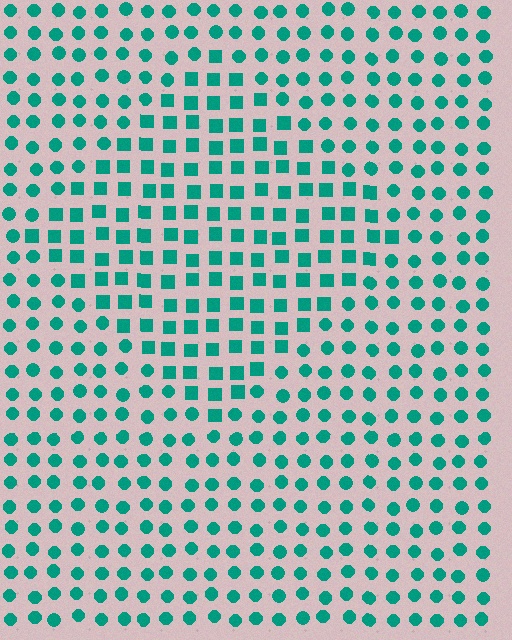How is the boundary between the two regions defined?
The boundary is defined by a change in element shape: squares inside vs. circles outside. All elements share the same color and spacing.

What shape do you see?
I see a diamond.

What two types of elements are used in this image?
The image uses squares inside the diamond region and circles outside it.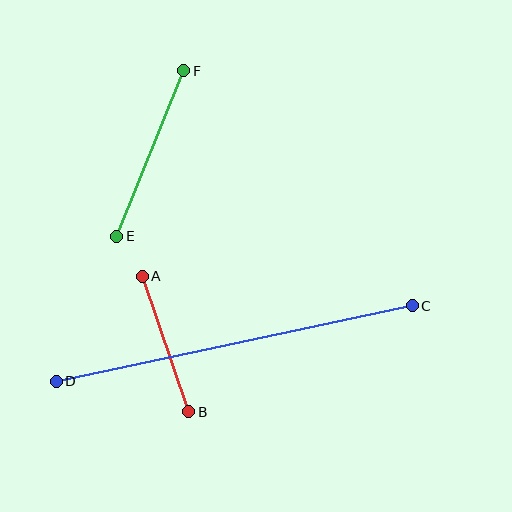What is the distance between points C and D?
The distance is approximately 364 pixels.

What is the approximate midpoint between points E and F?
The midpoint is at approximately (150, 153) pixels.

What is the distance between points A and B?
The distance is approximately 143 pixels.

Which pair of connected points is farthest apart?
Points C and D are farthest apart.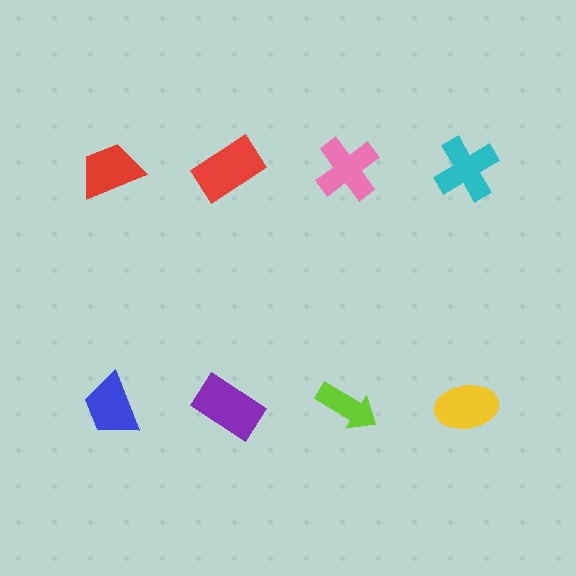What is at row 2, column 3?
A lime arrow.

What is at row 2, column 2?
A purple rectangle.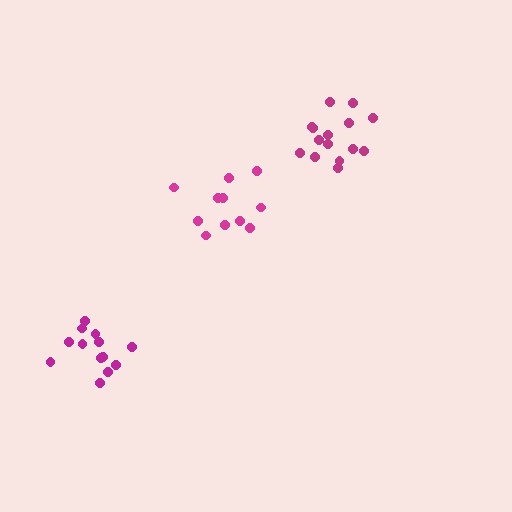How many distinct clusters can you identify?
There are 3 distinct clusters.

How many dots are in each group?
Group 1: 11 dots, Group 2: 15 dots, Group 3: 13 dots (39 total).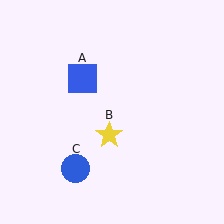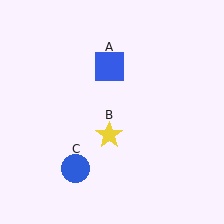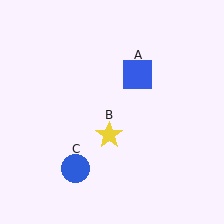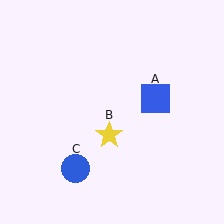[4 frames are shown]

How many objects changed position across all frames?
1 object changed position: blue square (object A).